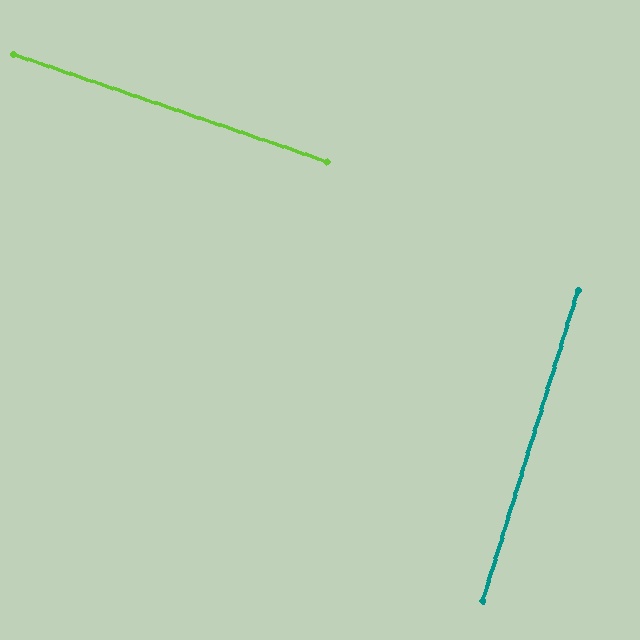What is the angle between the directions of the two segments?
Approximately 88 degrees.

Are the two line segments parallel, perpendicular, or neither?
Perpendicular — they meet at approximately 88°.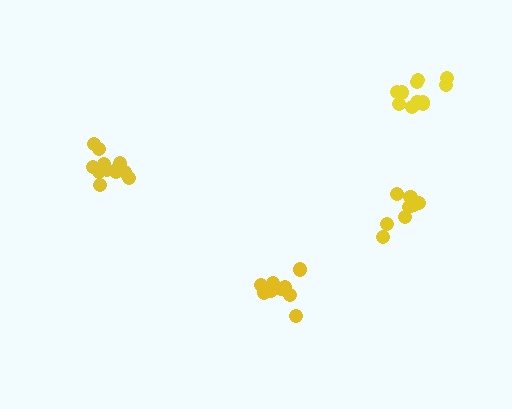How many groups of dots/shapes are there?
There are 4 groups.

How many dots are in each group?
Group 1: 12 dots, Group 2: 11 dots, Group 3: 9 dots, Group 4: 8 dots (40 total).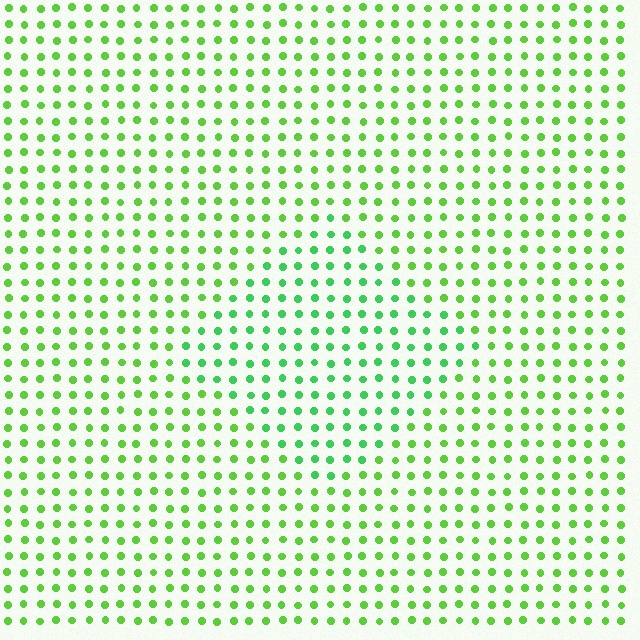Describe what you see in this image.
The image is filled with small lime elements in a uniform arrangement. A diamond-shaped region is visible where the elements are tinted to a slightly different hue, forming a subtle color boundary.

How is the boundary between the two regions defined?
The boundary is defined purely by a slight shift in hue (about 25 degrees). Spacing, size, and orientation are identical on both sides.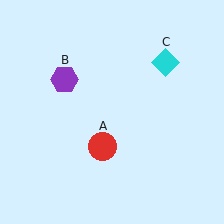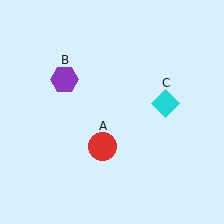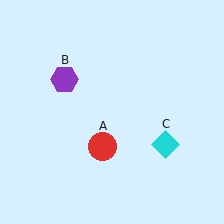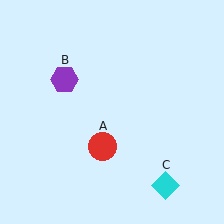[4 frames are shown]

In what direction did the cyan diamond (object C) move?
The cyan diamond (object C) moved down.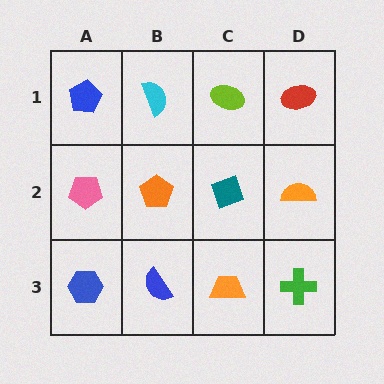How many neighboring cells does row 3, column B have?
3.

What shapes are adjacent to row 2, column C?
A lime ellipse (row 1, column C), an orange trapezoid (row 3, column C), an orange pentagon (row 2, column B), an orange semicircle (row 2, column D).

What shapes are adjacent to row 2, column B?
A cyan semicircle (row 1, column B), a blue semicircle (row 3, column B), a pink pentagon (row 2, column A), a teal diamond (row 2, column C).